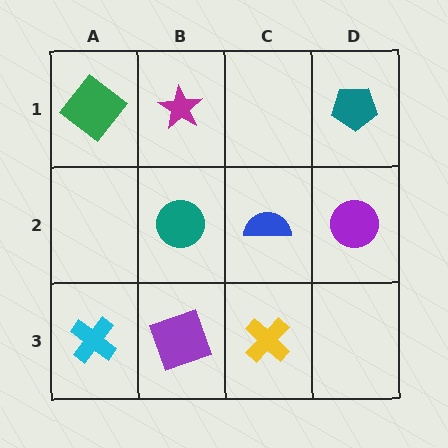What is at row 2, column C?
A blue semicircle.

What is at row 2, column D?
A purple circle.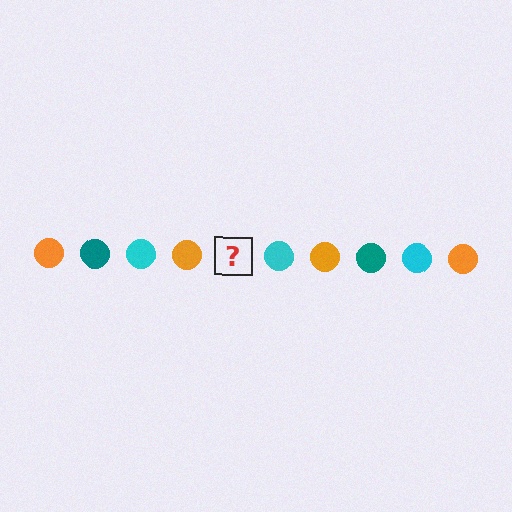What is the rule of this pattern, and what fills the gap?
The rule is that the pattern cycles through orange, teal, cyan circles. The gap should be filled with a teal circle.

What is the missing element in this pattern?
The missing element is a teal circle.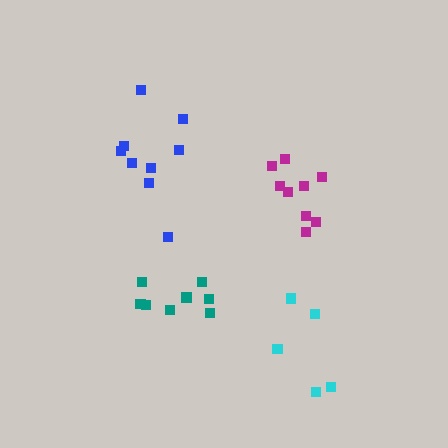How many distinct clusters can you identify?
There are 4 distinct clusters.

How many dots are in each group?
Group 1: 9 dots, Group 2: 9 dots, Group 3: 5 dots, Group 4: 9 dots (32 total).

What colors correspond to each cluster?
The clusters are colored: magenta, blue, cyan, teal.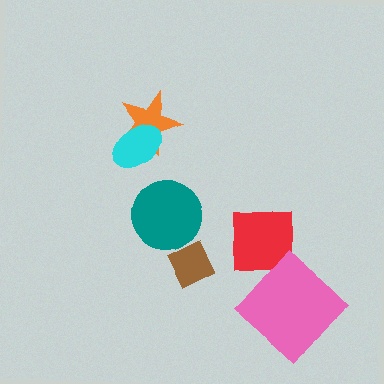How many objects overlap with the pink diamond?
0 objects overlap with the pink diamond.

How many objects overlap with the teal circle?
0 objects overlap with the teal circle.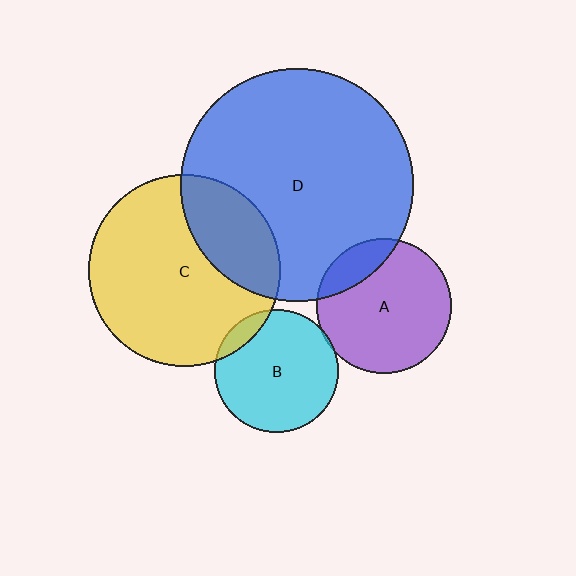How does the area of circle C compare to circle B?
Approximately 2.4 times.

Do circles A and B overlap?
Yes.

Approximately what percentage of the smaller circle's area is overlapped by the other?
Approximately 5%.